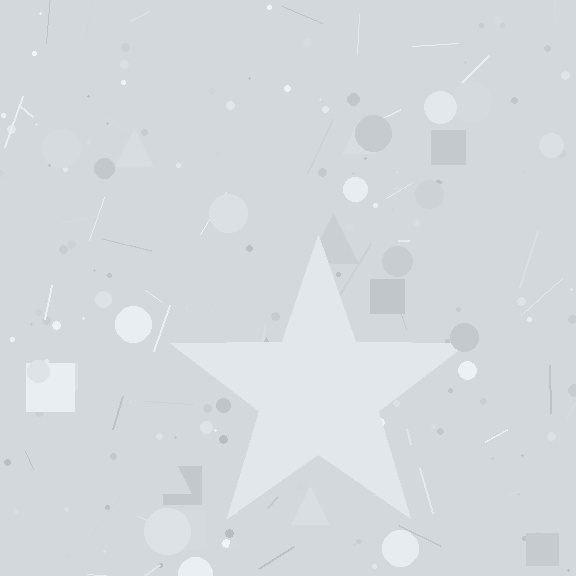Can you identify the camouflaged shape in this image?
The camouflaged shape is a star.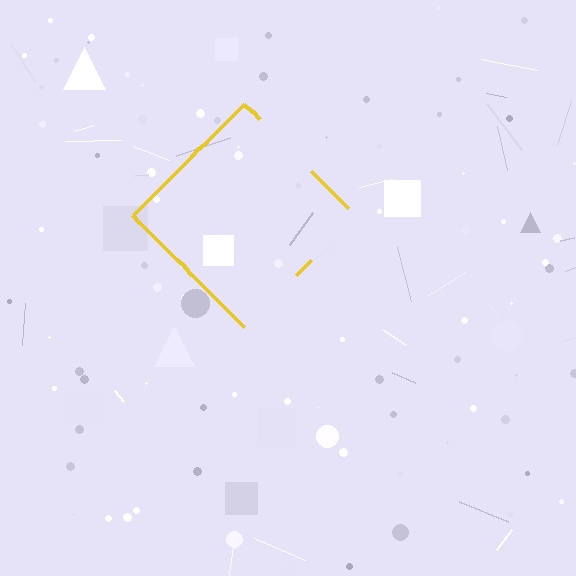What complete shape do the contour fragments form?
The contour fragments form a diamond.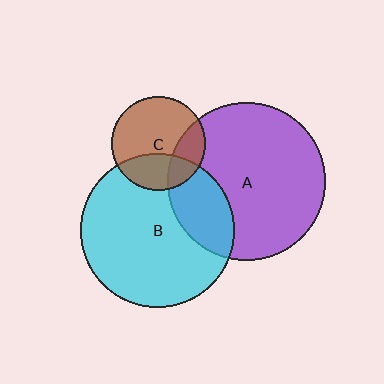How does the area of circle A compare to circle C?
Approximately 2.8 times.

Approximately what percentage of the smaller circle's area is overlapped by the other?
Approximately 25%.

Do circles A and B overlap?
Yes.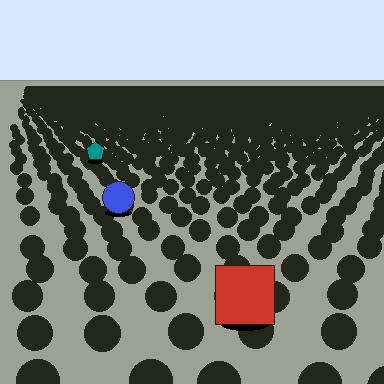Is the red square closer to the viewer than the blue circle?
Yes. The red square is closer — you can tell from the texture gradient: the ground texture is coarser near it.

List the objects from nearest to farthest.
From nearest to farthest: the red square, the blue circle, the teal pentagon.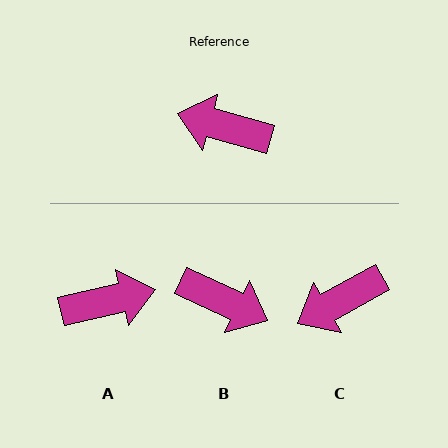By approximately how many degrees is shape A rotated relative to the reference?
Approximately 151 degrees clockwise.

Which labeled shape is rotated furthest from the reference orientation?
B, about 171 degrees away.